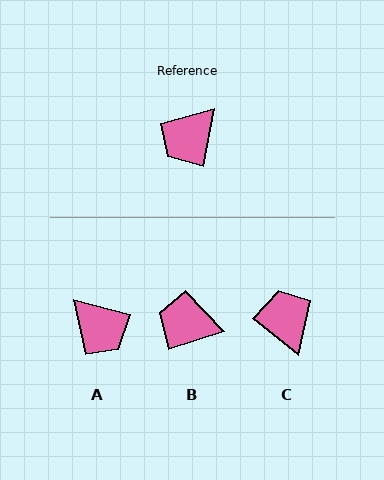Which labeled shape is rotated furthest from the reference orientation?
C, about 119 degrees away.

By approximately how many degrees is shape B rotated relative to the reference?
Approximately 63 degrees clockwise.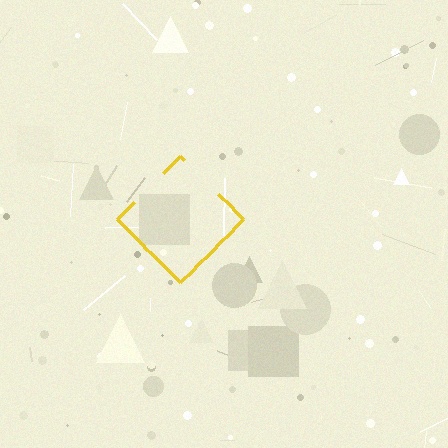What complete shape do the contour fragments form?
The contour fragments form a diamond.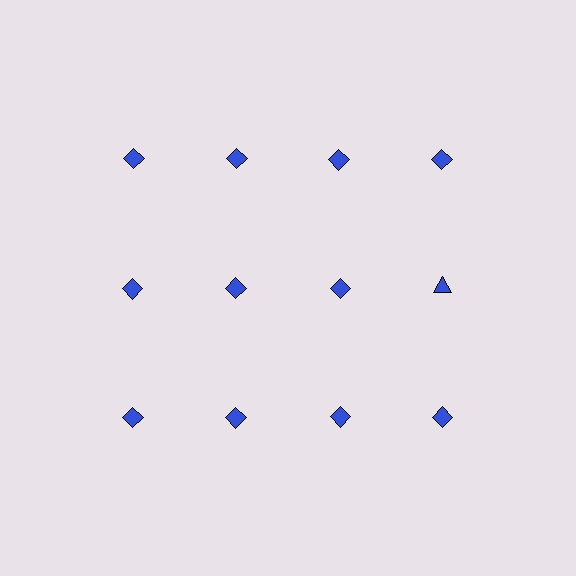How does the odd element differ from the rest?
It has a different shape: triangle instead of diamond.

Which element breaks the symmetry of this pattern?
The blue triangle in the second row, second from right column breaks the symmetry. All other shapes are blue diamonds.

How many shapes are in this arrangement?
There are 12 shapes arranged in a grid pattern.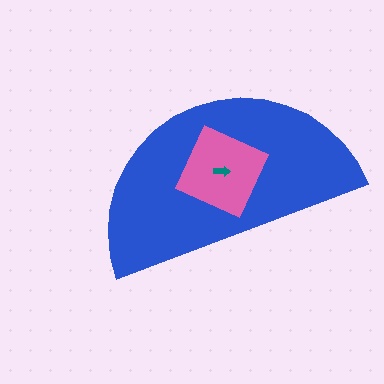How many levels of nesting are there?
3.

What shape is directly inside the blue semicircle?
The pink square.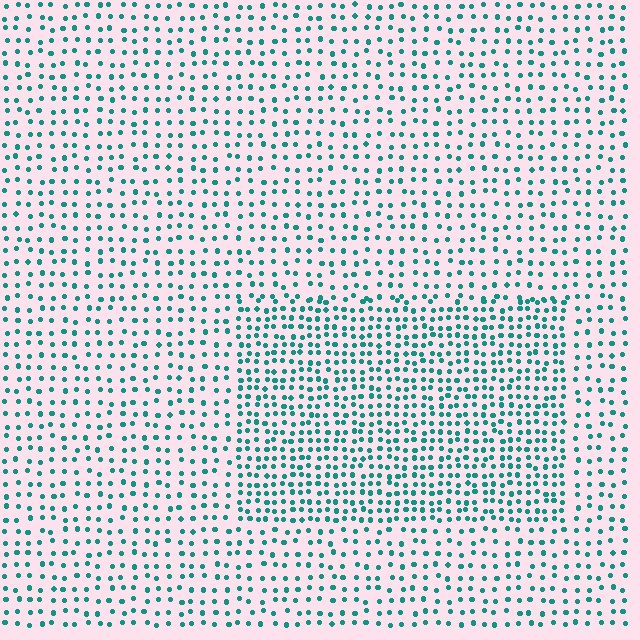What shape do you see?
I see a rectangle.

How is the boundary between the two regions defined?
The boundary is defined by a change in element density (approximately 1.8x ratio). All elements are the same color, size, and shape.